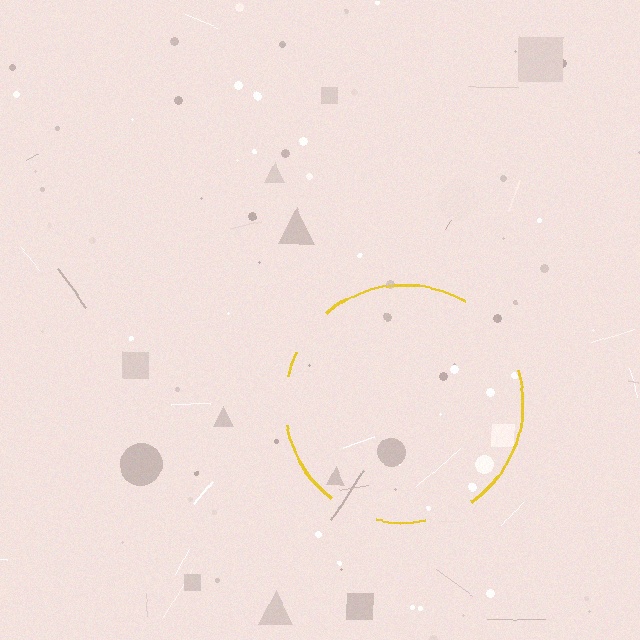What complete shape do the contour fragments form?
The contour fragments form a circle.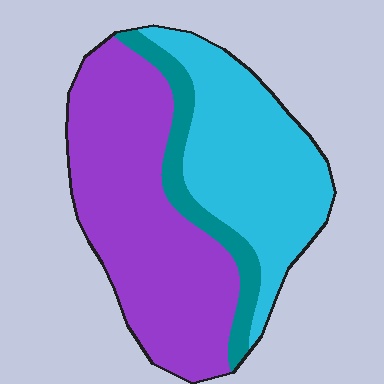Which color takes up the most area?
Purple, at roughly 50%.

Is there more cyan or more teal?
Cyan.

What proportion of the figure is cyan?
Cyan takes up between a third and a half of the figure.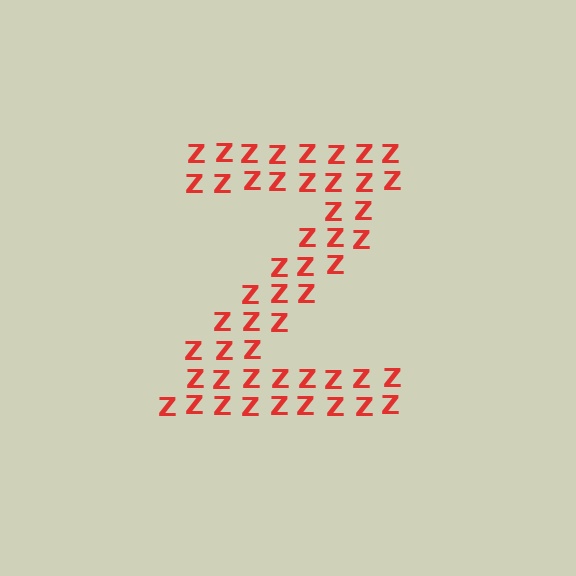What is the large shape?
The large shape is the letter Z.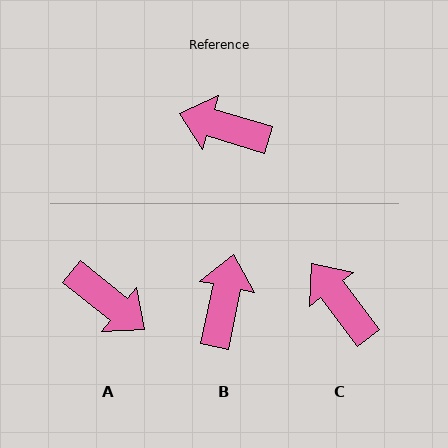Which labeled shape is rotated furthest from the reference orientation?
A, about 158 degrees away.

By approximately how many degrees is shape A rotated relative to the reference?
Approximately 158 degrees counter-clockwise.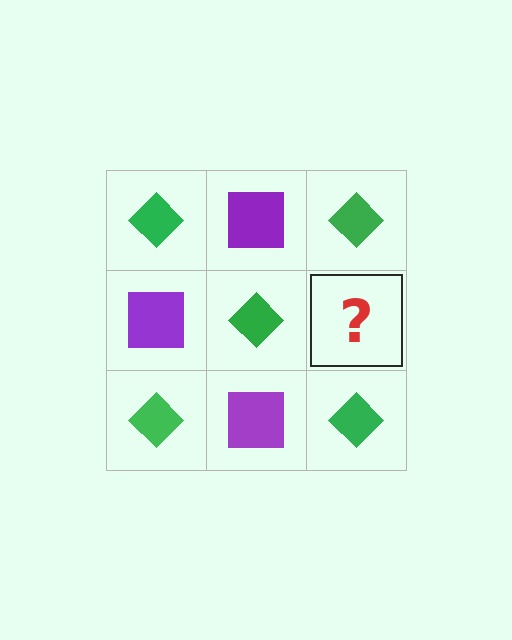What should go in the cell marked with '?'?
The missing cell should contain a purple square.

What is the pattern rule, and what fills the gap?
The rule is that it alternates green diamond and purple square in a checkerboard pattern. The gap should be filled with a purple square.